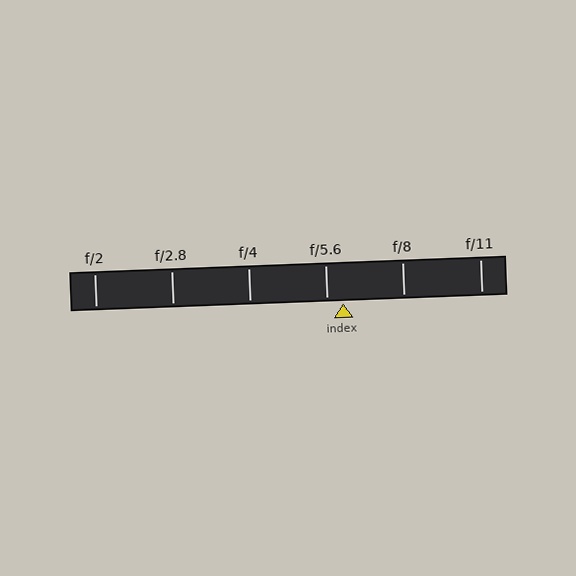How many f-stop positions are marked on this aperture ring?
There are 6 f-stop positions marked.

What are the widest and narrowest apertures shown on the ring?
The widest aperture shown is f/2 and the narrowest is f/11.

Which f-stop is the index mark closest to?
The index mark is closest to f/5.6.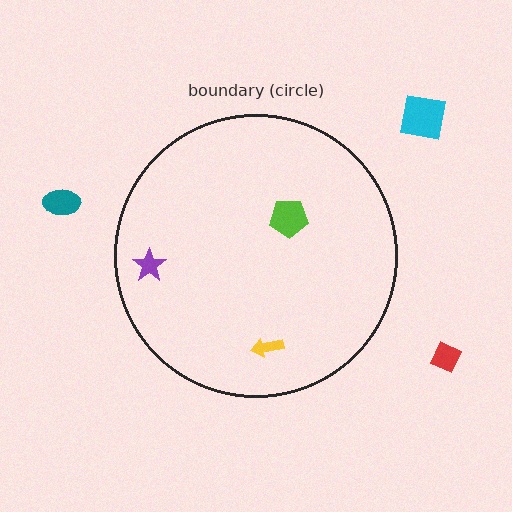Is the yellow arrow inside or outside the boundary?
Inside.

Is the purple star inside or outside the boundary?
Inside.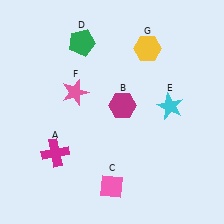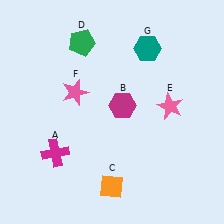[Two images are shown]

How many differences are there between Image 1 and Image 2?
There are 3 differences between the two images.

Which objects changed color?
C changed from pink to orange. E changed from cyan to pink. G changed from yellow to teal.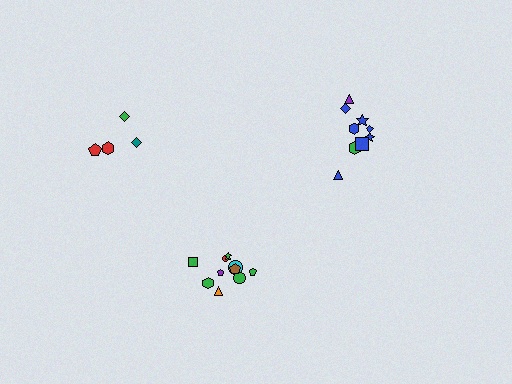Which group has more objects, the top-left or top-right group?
The top-right group.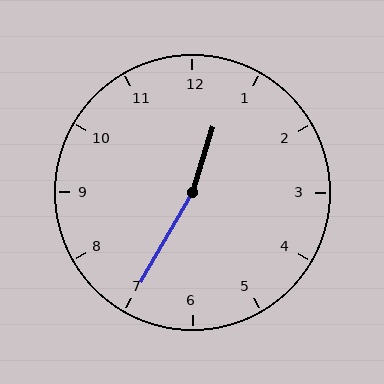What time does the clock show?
12:35.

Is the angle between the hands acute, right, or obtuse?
It is obtuse.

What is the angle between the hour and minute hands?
Approximately 168 degrees.